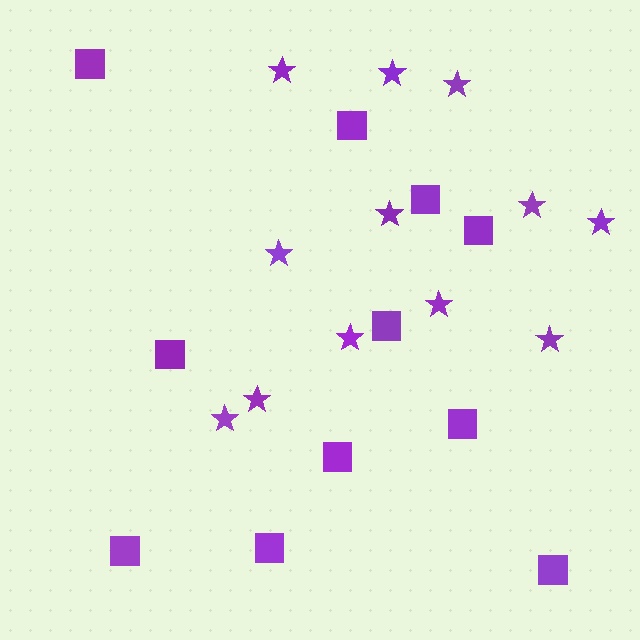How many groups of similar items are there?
There are 2 groups: one group of squares (11) and one group of stars (12).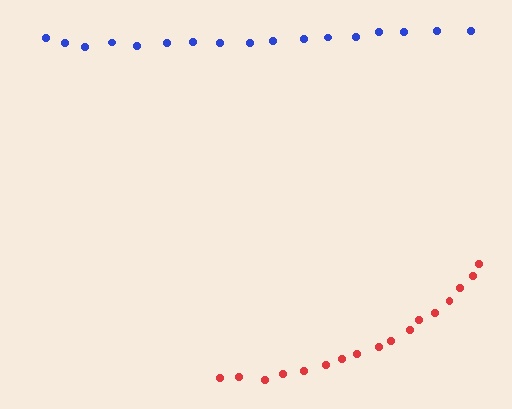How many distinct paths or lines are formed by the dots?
There are 2 distinct paths.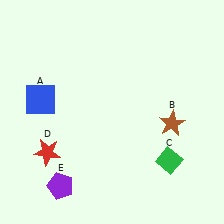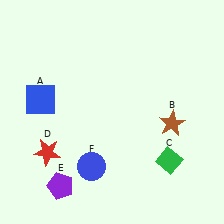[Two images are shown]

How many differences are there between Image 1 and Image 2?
There is 1 difference between the two images.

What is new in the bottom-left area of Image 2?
A blue circle (F) was added in the bottom-left area of Image 2.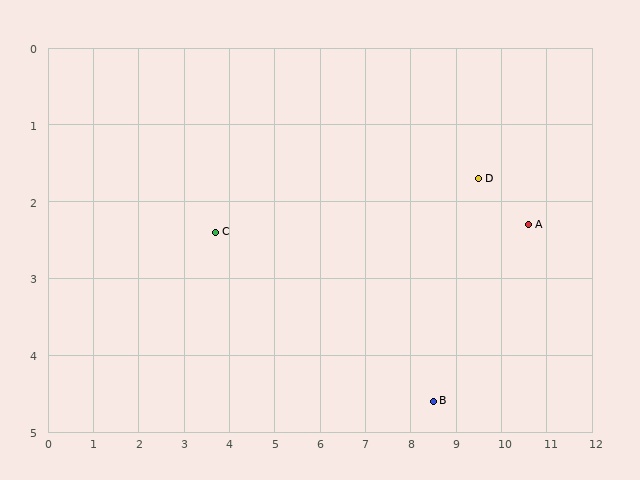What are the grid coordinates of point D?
Point D is at approximately (9.5, 1.7).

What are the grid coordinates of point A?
Point A is at approximately (10.6, 2.3).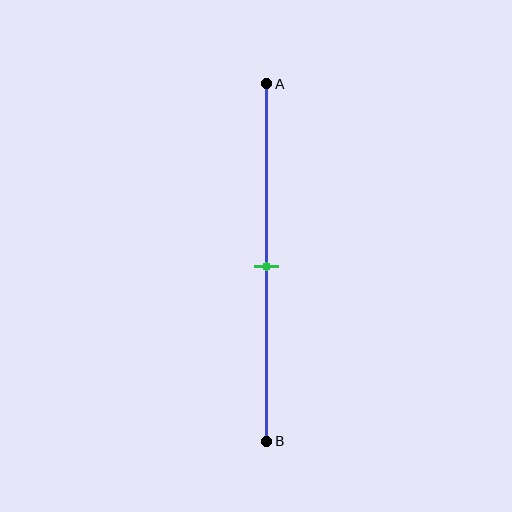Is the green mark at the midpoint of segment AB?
Yes, the mark is approximately at the midpoint.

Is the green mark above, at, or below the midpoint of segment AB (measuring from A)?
The green mark is approximately at the midpoint of segment AB.